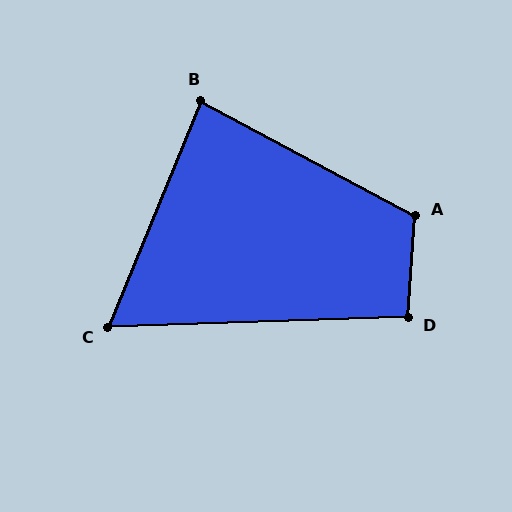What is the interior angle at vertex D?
Approximately 96 degrees (obtuse).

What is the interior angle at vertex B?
Approximately 84 degrees (acute).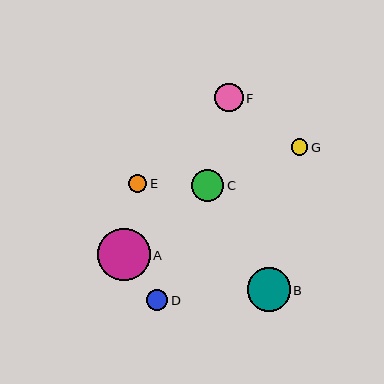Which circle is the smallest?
Circle G is the smallest with a size of approximately 17 pixels.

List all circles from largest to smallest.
From largest to smallest: A, B, C, F, D, E, G.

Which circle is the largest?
Circle A is the largest with a size of approximately 53 pixels.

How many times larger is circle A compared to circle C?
Circle A is approximately 1.6 times the size of circle C.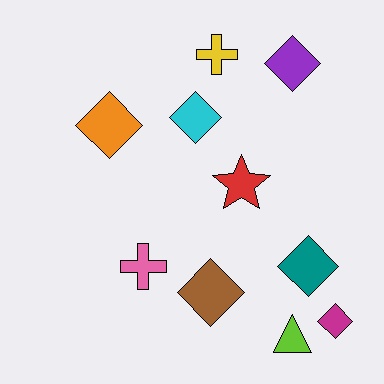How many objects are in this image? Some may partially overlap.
There are 10 objects.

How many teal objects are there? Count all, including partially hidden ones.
There is 1 teal object.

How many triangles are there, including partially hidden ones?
There is 1 triangle.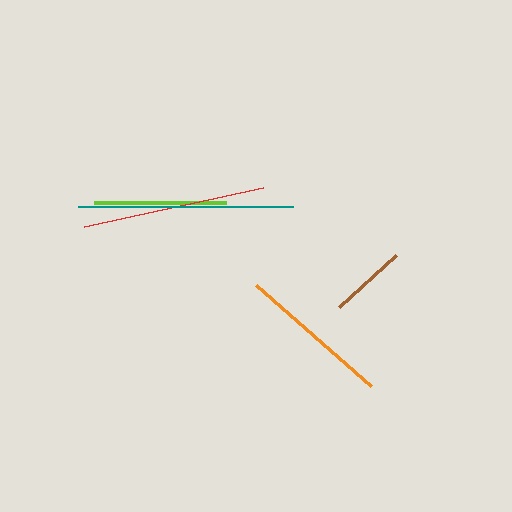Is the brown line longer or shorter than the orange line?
The orange line is longer than the brown line.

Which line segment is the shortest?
The brown line is the shortest at approximately 77 pixels.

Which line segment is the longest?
The teal line is the longest at approximately 215 pixels.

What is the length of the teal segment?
The teal segment is approximately 215 pixels long.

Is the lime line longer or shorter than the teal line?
The teal line is longer than the lime line.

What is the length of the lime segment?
The lime segment is approximately 132 pixels long.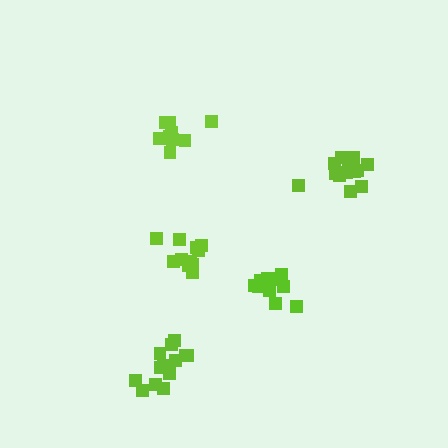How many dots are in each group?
Group 1: 13 dots, Group 2: 9 dots, Group 3: 13 dots, Group 4: 12 dots, Group 5: 11 dots (58 total).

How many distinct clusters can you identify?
There are 5 distinct clusters.